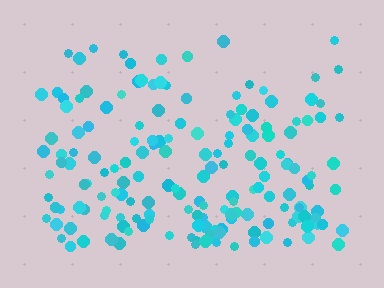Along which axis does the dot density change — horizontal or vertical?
Vertical.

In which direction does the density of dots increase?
From top to bottom, with the bottom side densest.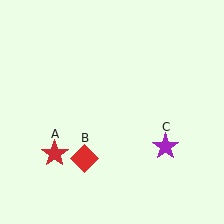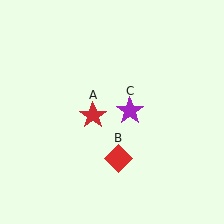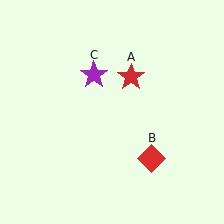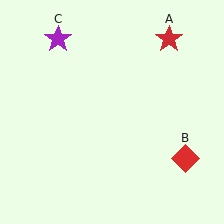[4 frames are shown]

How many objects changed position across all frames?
3 objects changed position: red star (object A), red diamond (object B), purple star (object C).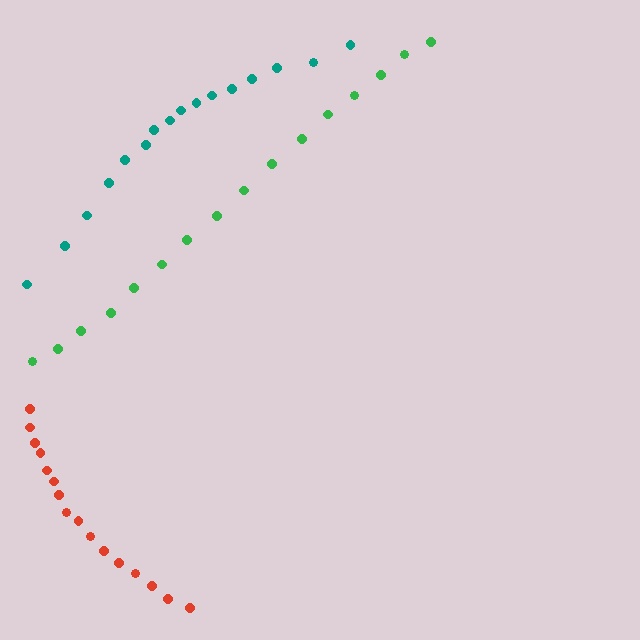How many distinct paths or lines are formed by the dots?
There are 3 distinct paths.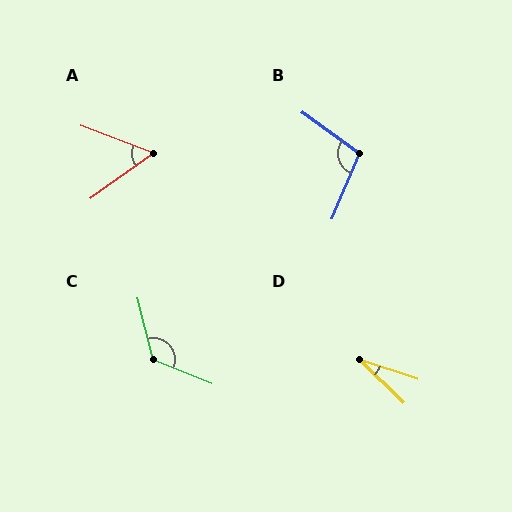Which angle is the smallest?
D, at approximately 26 degrees.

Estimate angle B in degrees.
Approximately 103 degrees.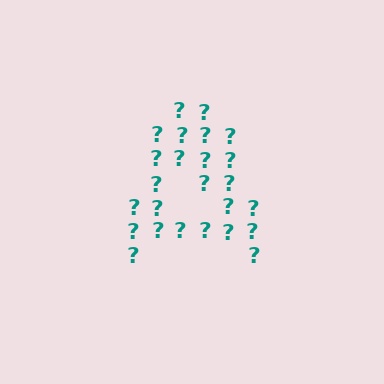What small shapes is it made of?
It is made of small question marks.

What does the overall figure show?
The overall figure shows the letter A.